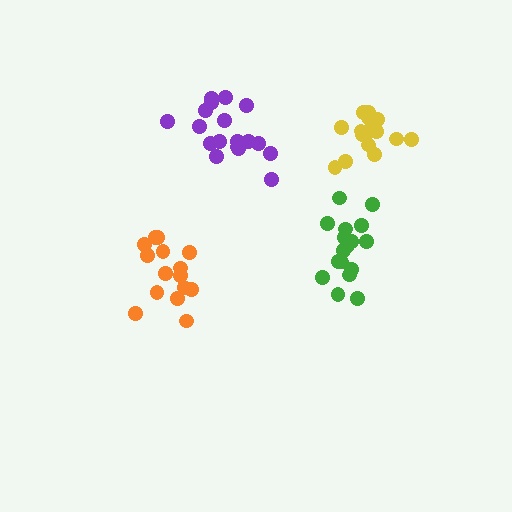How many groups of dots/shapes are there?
There are 4 groups.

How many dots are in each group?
Group 1: 19 dots, Group 2: 18 dots, Group 3: 15 dots, Group 4: 16 dots (68 total).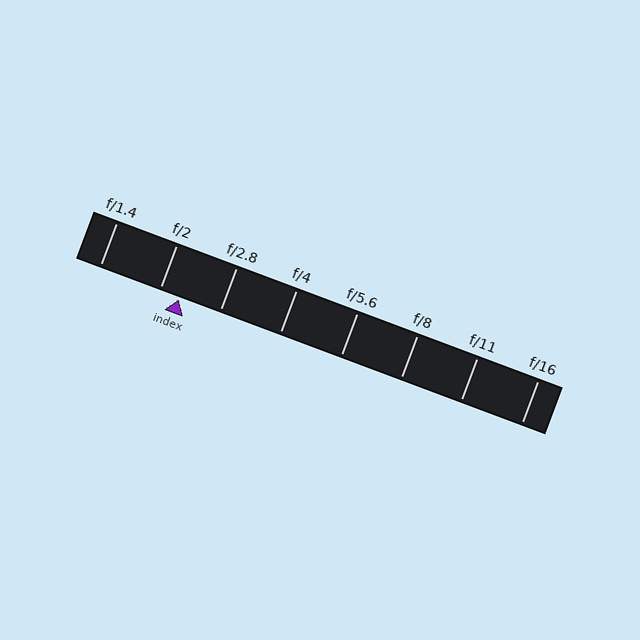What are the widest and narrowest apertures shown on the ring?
The widest aperture shown is f/1.4 and the narrowest is f/16.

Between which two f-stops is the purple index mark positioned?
The index mark is between f/2 and f/2.8.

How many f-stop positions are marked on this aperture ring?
There are 8 f-stop positions marked.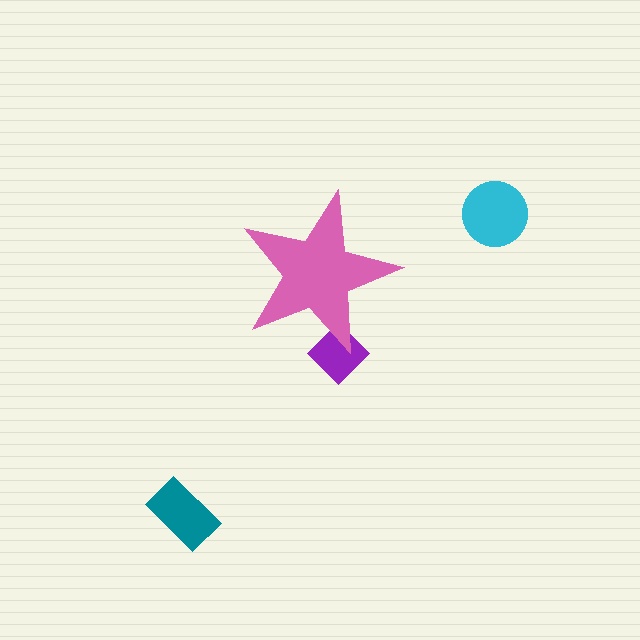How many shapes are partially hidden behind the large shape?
1 shape is partially hidden.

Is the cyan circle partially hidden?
No, the cyan circle is fully visible.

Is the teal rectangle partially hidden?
No, the teal rectangle is fully visible.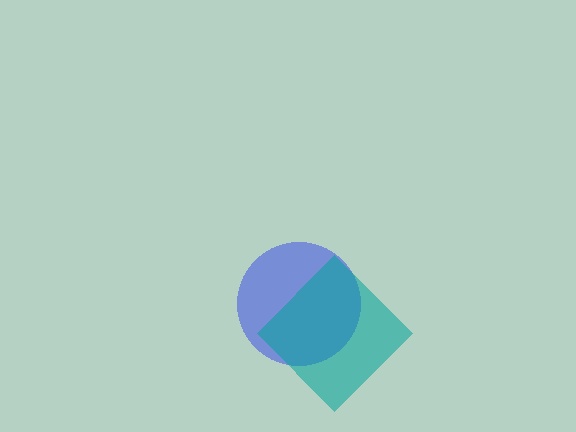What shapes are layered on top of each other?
The layered shapes are: a blue circle, a teal diamond.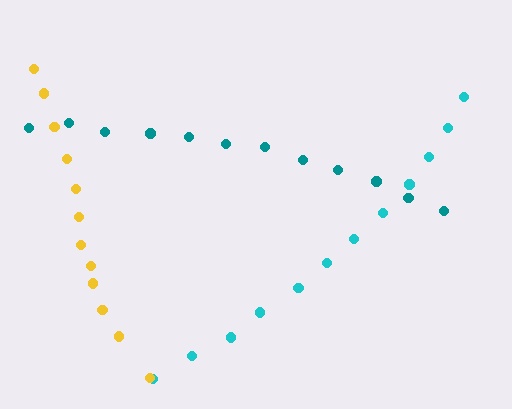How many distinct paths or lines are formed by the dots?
There are 3 distinct paths.